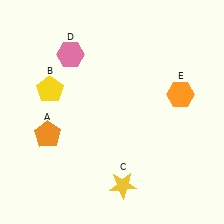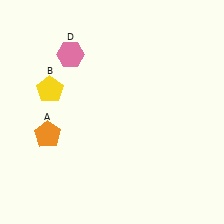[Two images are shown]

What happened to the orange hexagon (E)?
The orange hexagon (E) was removed in Image 2. It was in the top-right area of Image 1.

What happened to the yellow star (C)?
The yellow star (C) was removed in Image 2. It was in the bottom-right area of Image 1.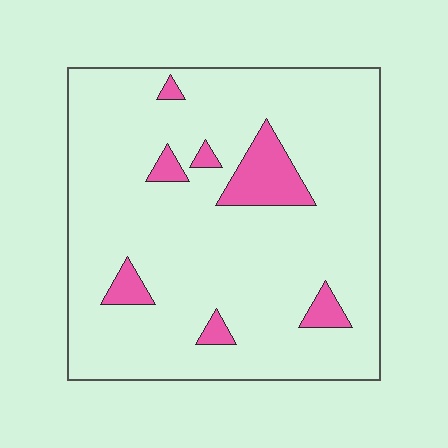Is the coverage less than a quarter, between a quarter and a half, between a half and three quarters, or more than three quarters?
Less than a quarter.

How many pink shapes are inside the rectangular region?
7.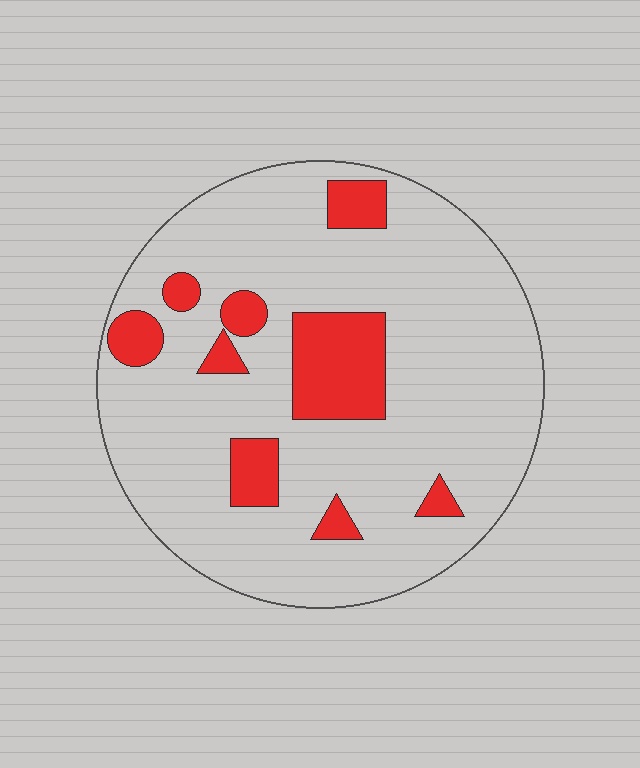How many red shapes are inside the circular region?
9.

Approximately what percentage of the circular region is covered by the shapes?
Approximately 15%.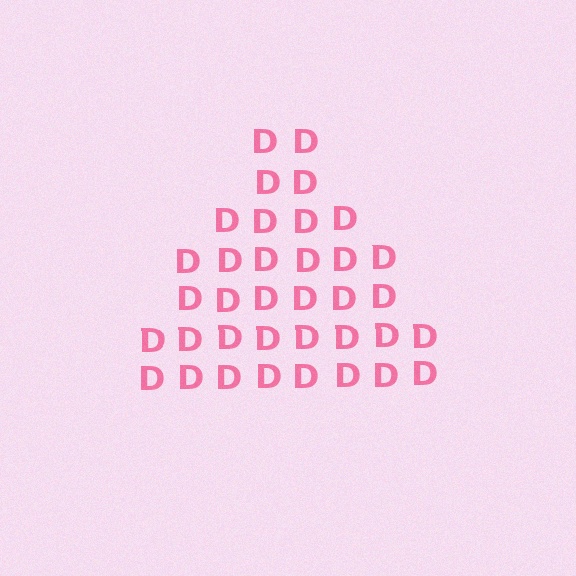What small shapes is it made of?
It is made of small letter D's.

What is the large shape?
The large shape is a triangle.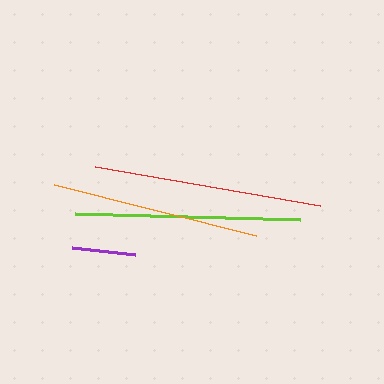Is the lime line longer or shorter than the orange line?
The lime line is longer than the orange line.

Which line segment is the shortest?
The purple line is the shortest at approximately 63 pixels.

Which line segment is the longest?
The red line is the longest at approximately 228 pixels.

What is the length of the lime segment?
The lime segment is approximately 225 pixels long.